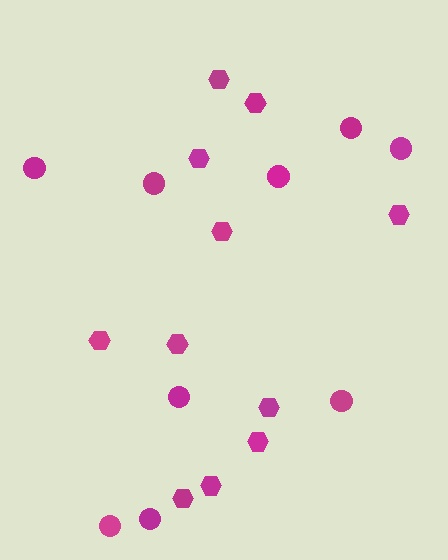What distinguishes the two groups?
There are 2 groups: one group of circles (9) and one group of hexagons (11).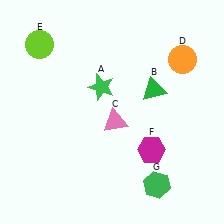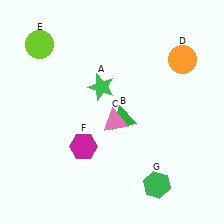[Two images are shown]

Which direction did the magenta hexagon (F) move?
The magenta hexagon (F) moved left.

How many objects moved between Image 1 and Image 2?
2 objects moved between the two images.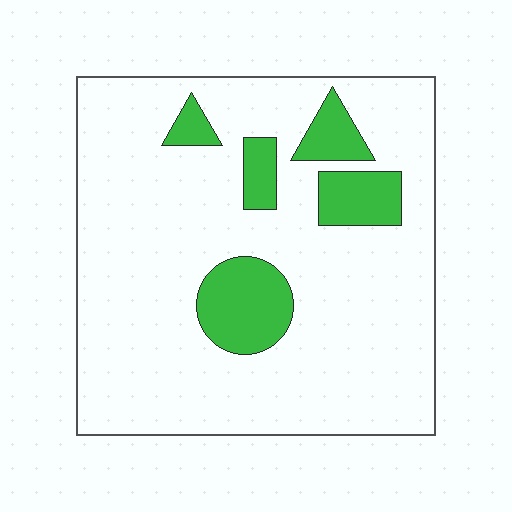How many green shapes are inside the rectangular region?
5.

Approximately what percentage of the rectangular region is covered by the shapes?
Approximately 15%.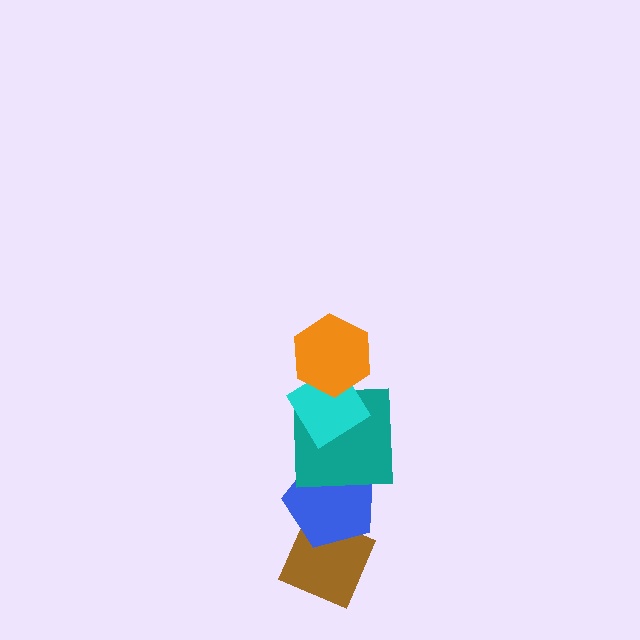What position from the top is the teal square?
The teal square is 3rd from the top.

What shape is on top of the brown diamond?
The blue pentagon is on top of the brown diamond.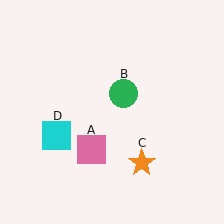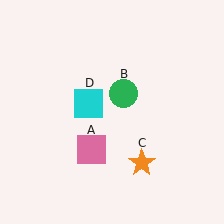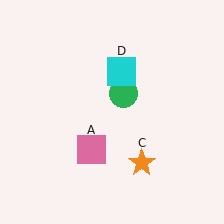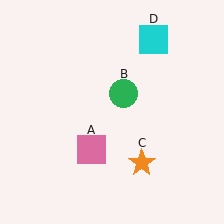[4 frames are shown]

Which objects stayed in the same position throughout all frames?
Pink square (object A) and green circle (object B) and orange star (object C) remained stationary.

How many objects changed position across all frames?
1 object changed position: cyan square (object D).